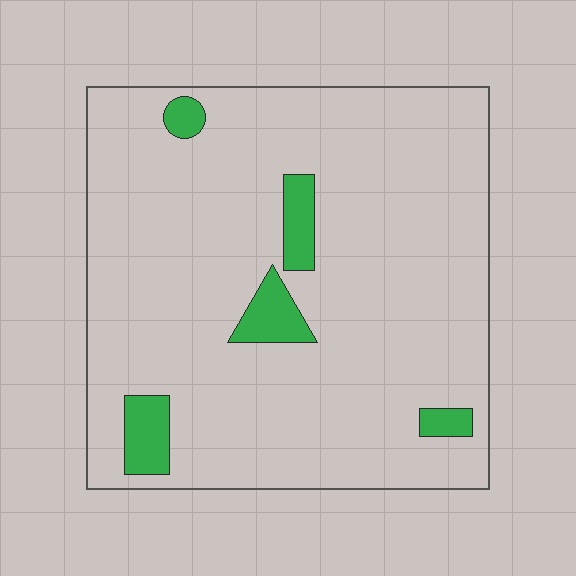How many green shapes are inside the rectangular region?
5.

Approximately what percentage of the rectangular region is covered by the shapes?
Approximately 10%.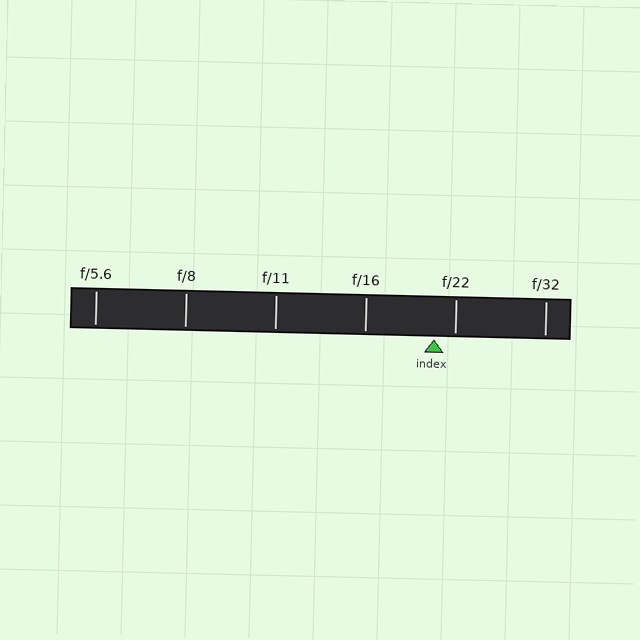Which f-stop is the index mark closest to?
The index mark is closest to f/22.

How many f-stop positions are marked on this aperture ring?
There are 6 f-stop positions marked.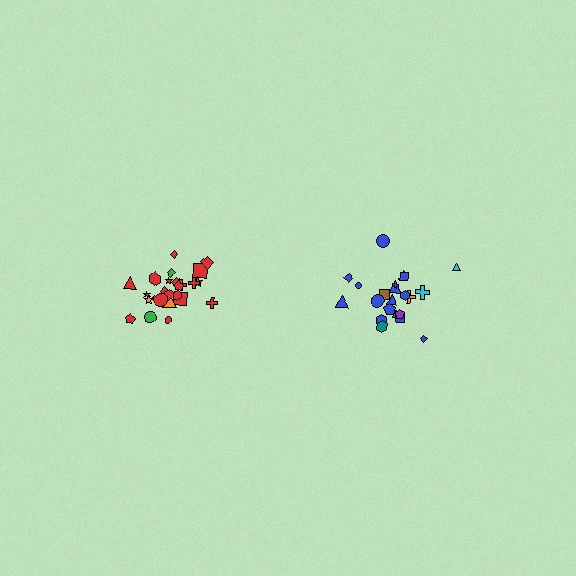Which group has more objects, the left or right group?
The left group.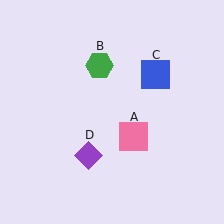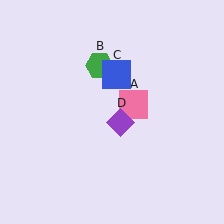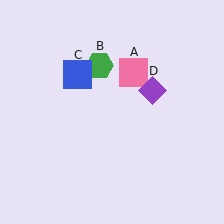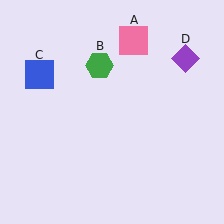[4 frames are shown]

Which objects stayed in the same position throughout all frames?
Green hexagon (object B) remained stationary.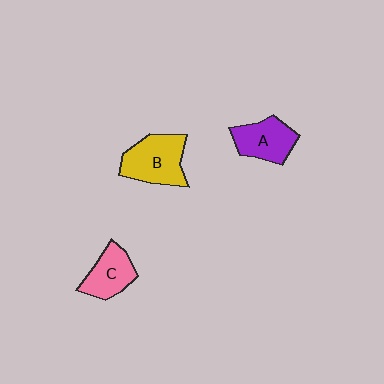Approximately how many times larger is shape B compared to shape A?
Approximately 1.3 times.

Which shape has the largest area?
Shape B (yellow).